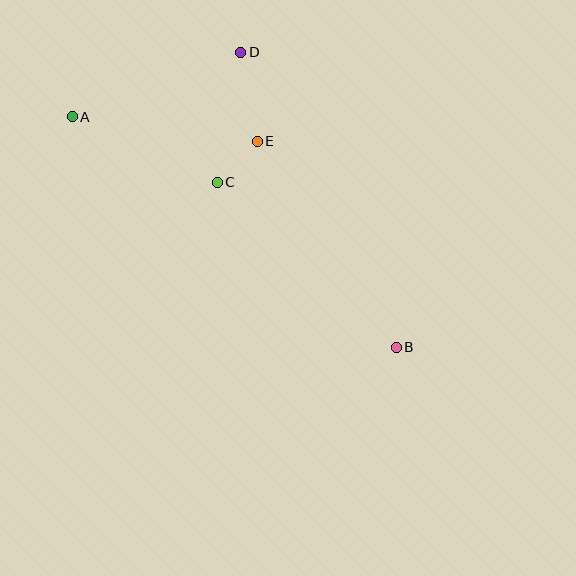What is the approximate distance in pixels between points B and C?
The distance between B and C is approximately 243 pixels.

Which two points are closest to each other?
Points C and E are closest to each other.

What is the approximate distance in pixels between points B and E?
The distance between B and E is approximately 249 pixels.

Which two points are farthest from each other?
Points A and B are farthest from each other.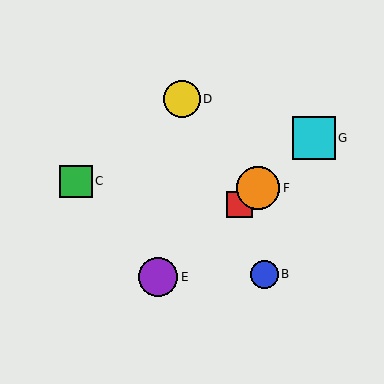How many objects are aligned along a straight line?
4 objects (A, E, F, G) are aligned along a straight line.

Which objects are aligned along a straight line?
Objects A, E, F, G are aligned along a straight line.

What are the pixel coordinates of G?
Object G is at (314, 138).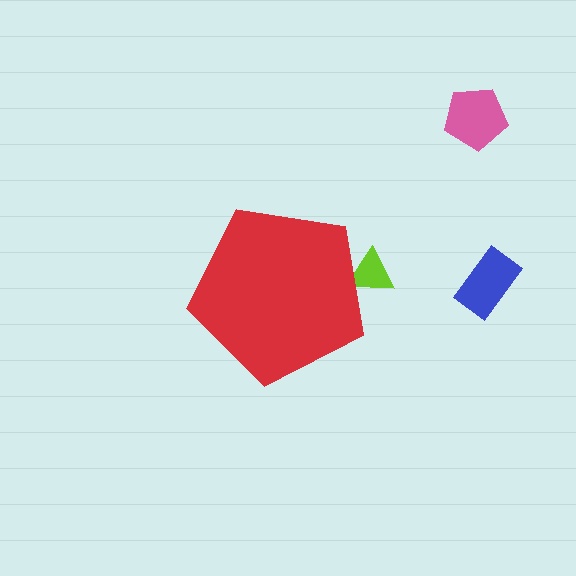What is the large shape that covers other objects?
A red pentagon.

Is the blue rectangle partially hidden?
No, the blue rectangle is fully visible.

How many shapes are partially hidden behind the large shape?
1 shape is partially hidden.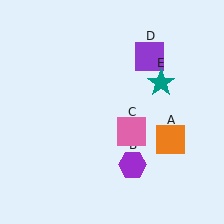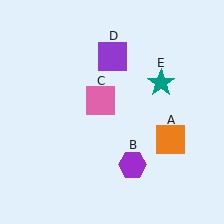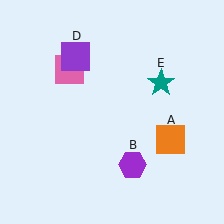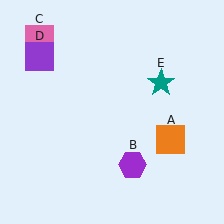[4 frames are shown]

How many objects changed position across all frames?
2 objects changed position: pink square (object C), purple square (object D).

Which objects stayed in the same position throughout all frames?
Orange square (object A) and purple hexagon (object B) and teal star (object E) remained stationary.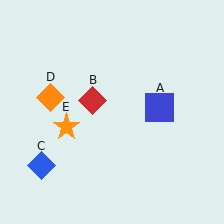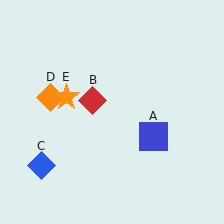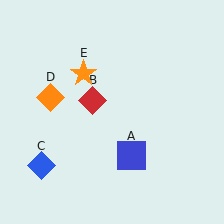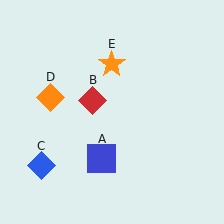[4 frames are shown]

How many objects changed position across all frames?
2 objects changed position: blue square (object A), orange star (object E).